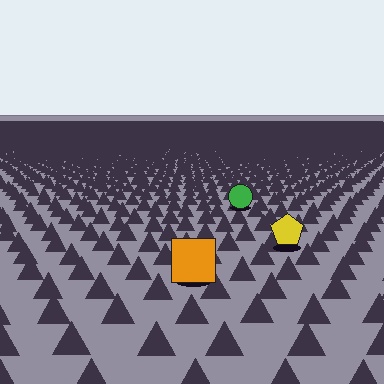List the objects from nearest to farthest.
From nearest to farthest: the orange square, the yellow pentagon, the green circle.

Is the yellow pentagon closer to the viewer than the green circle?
Yes. The yellow pentagon is closer — you can tell from the texture gradient: the ground texture is coarser near it.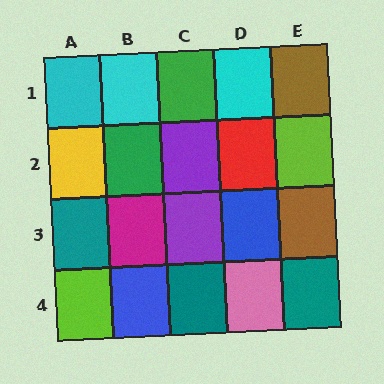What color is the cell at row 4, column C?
Teal.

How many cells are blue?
2 cells are blue.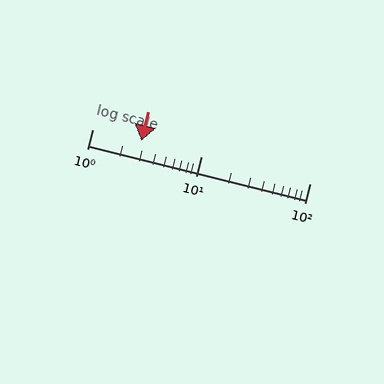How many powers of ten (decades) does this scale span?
The scale spans 2 decades, from 1 to 100.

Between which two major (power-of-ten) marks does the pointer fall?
The pointer is between 1 and 10.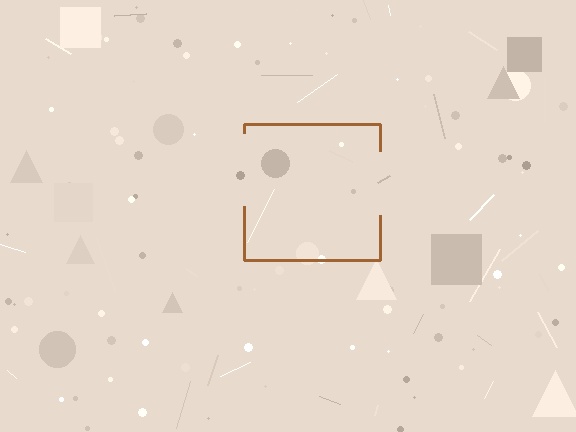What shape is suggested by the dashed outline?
The dashed outline suggests a square.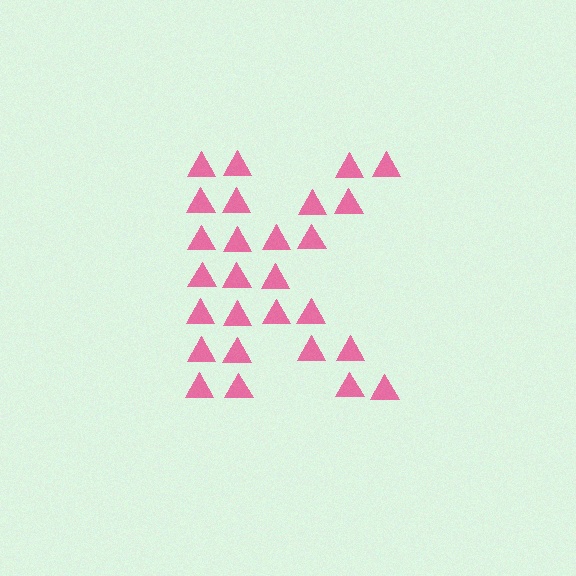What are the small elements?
The small elements are triangles.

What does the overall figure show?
The overall figure shows the letter K.